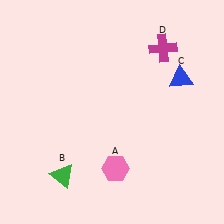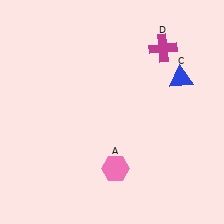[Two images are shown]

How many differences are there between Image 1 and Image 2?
There is 1 difference between the two images.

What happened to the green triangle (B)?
The green triangle (B) was removed in Image 2. It was in the bottom-left area of Image 1.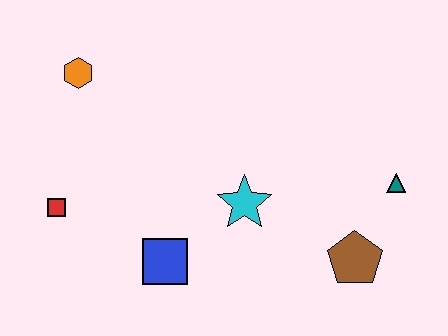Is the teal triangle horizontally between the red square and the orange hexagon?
No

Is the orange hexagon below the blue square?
No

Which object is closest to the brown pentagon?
The teal triangle is closest to the brown pentagon.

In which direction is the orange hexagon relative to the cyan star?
The orange hexagon is to the left of the cyan star.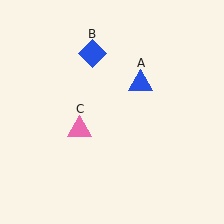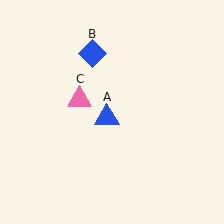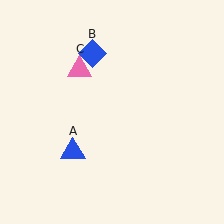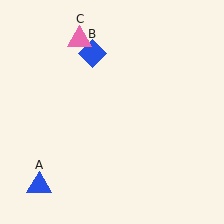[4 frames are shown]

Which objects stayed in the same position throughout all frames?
Blue diamond (object B) remained stationary.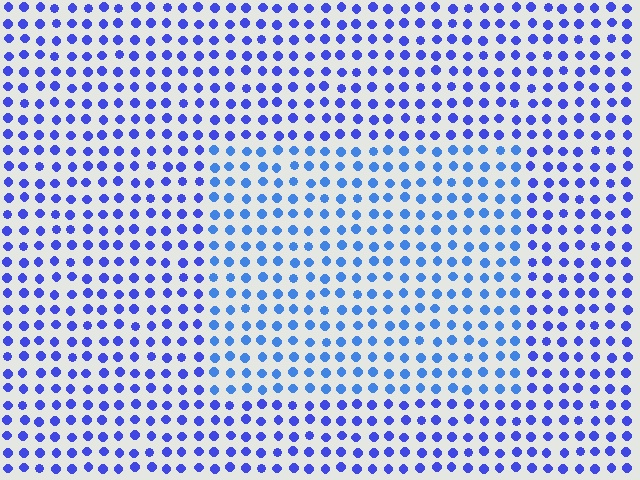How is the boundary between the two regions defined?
The boundary is defined purely by a slight shift in hue (about 23 degrees). Spacing, size, and orientation are identical on both sides.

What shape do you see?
I see a rectangle.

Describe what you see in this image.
The image is filled with small blue elements in a uniform arrangement. A rectangle-shaped region is visible where the elements are tinted to a slightly different hue, forming a subtle color boundary.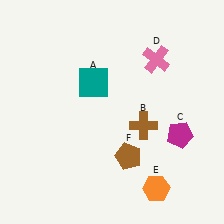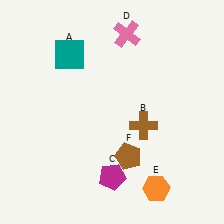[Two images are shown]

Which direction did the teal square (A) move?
The teal square (A) moved up.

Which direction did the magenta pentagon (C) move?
The magenta pentagon (C) moved left.